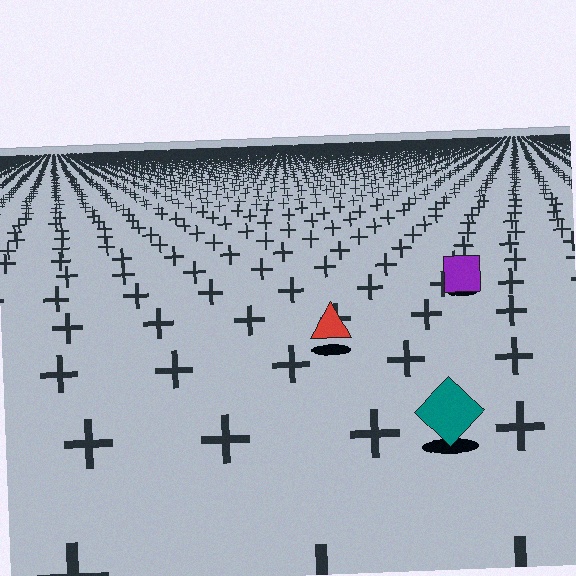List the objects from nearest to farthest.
From nearest to farthest: the teal diamond, the red triangle, the purple square.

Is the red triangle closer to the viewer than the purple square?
Yes. The red triangle is closer — you can tell from the texture gradient: the ground texture is coarser near it.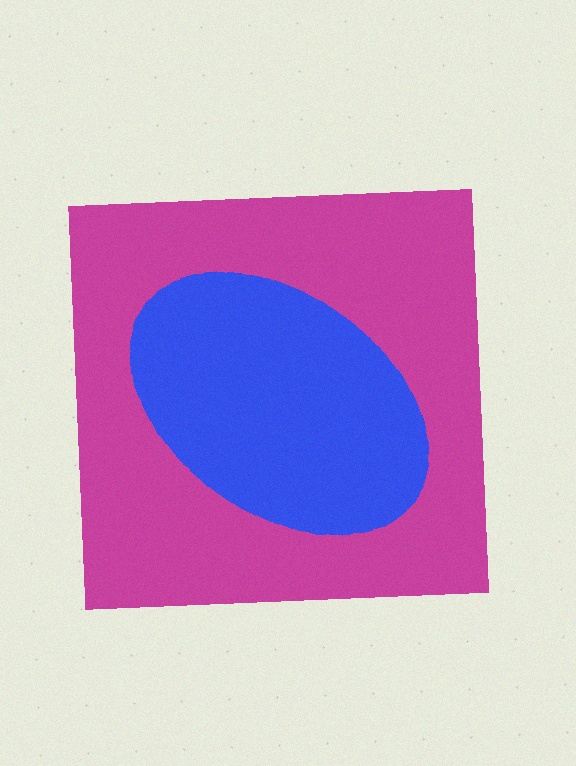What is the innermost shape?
The blue ellipse.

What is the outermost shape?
The magenta square.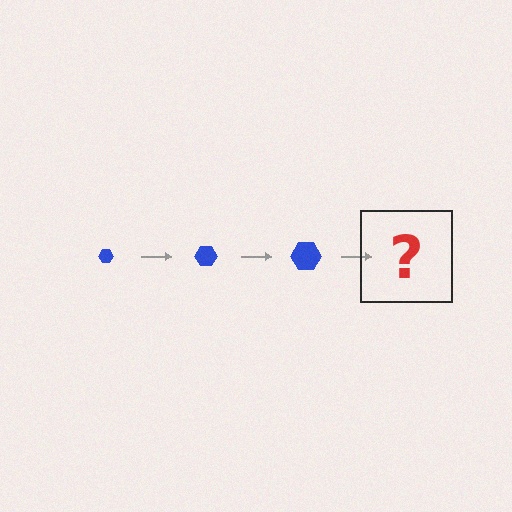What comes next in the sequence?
The next element should be a blue hexagon, larger than the previous one.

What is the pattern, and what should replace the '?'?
The pattern is that the hexagon gets progressively larger each step. The '?' should be a blue hexagon, larger than the previous one.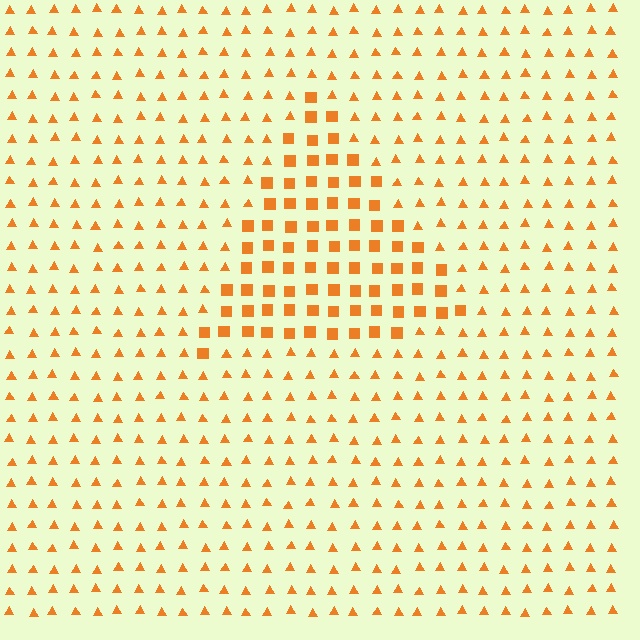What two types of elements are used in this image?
The image uses squares inside the triangle region and triangles outside it.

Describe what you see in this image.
The image is filled with small orange elements arranged in a uniform grid. A triangle-shaped region contains squares, while the surrounding area contains triangles. The boundary is defined purely by the change in element shape.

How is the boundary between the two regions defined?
The boundary is defined by a change in element shape: squares inside vs. triangles outside. All elements share the same color and spacing.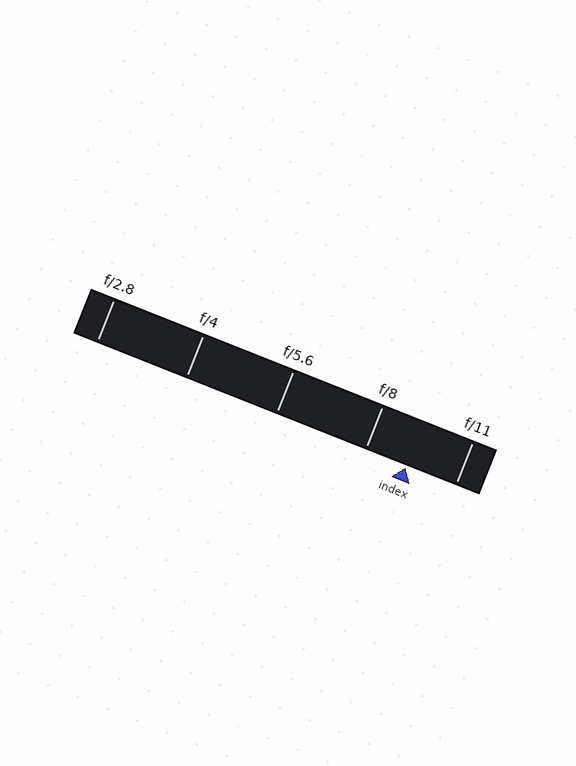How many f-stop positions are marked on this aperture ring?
There are 5 f-stop positions marked.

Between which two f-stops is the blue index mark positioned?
The index mark is between f/8 and f/11.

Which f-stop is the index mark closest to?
The index mark is closest to f/8.